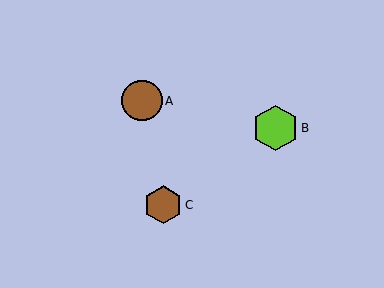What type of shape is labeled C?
Shape C is a brown hexagon.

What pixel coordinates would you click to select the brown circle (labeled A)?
Click at (142, 101) to select the brown circle A.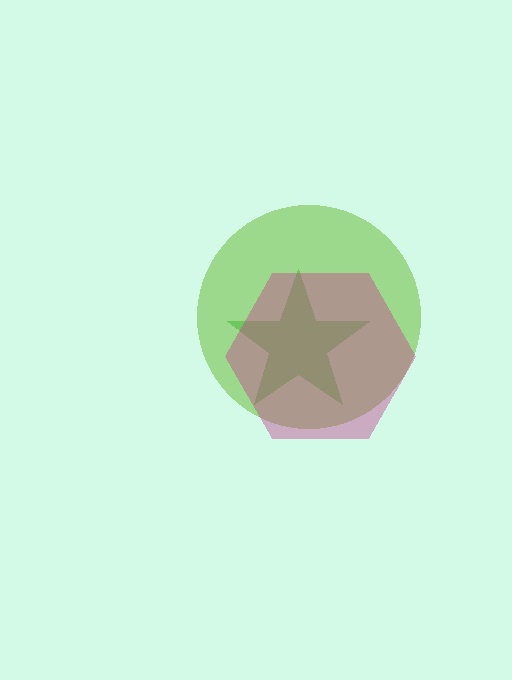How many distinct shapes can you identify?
There are 3 distinct shapes: a green star, a lime circle, a magenta hexagon.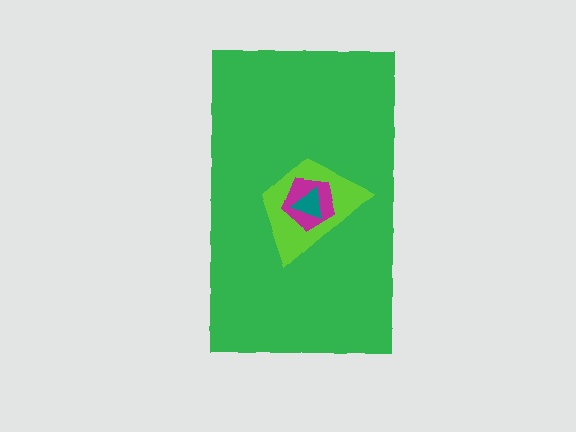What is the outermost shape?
The green rectangle.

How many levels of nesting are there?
4.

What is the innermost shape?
The teal triangle.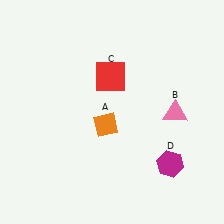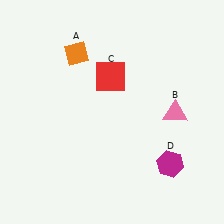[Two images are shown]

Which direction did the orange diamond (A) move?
The orange diamond (A) moved up.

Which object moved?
The orange diamond (A) moved up.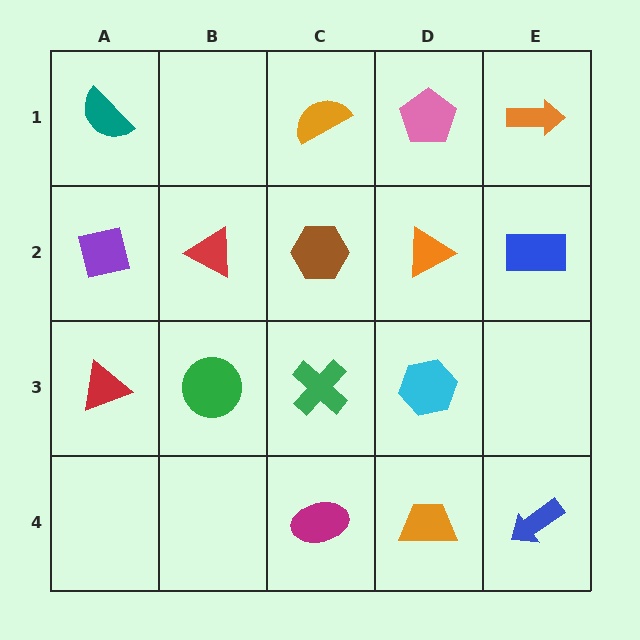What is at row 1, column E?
An orange arrow.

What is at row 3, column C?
A green cross.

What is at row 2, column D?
An orange triangle.